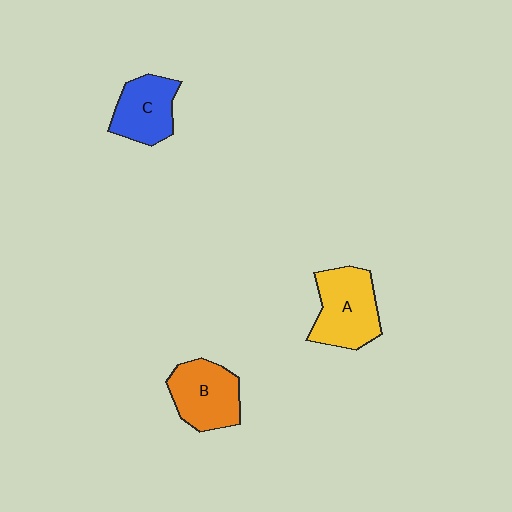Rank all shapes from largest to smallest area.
From largest to smallest: A (yellow), B (orange), C (blue).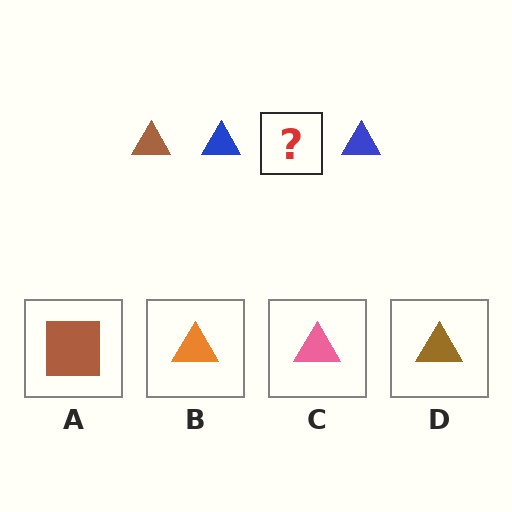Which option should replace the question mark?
Option D.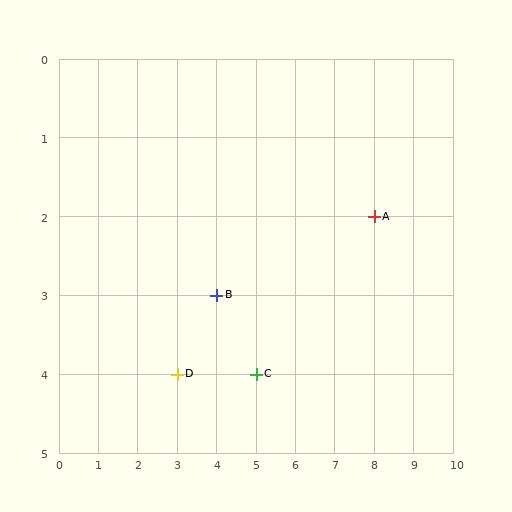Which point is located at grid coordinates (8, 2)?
Point A is at (8, 2).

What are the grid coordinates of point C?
Point C is at grid coordinates (5, 4).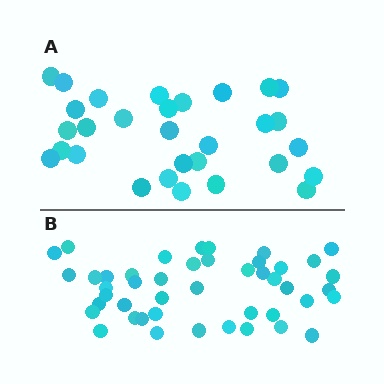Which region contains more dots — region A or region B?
Region B (the bottom region) has more dots.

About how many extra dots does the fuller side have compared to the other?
Region B has approximately 15 more dots than region A.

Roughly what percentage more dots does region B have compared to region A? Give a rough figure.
About 50% more.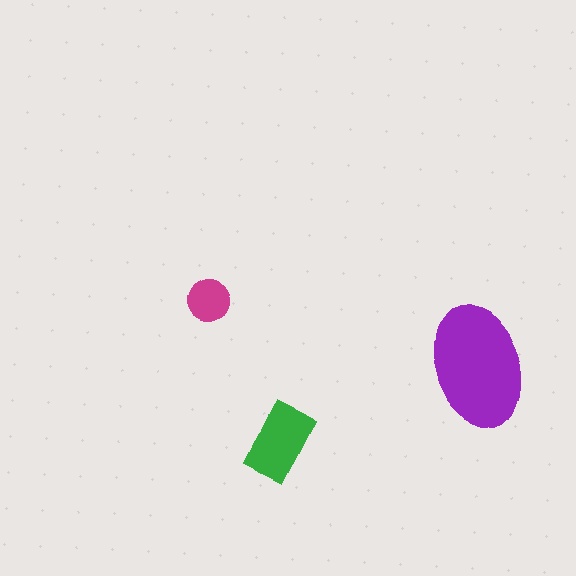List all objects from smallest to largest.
The magenta circle, the green rectangle, the purple ellipse.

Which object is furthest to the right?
The purple ellipse is rightmost.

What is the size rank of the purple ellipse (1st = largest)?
1st.